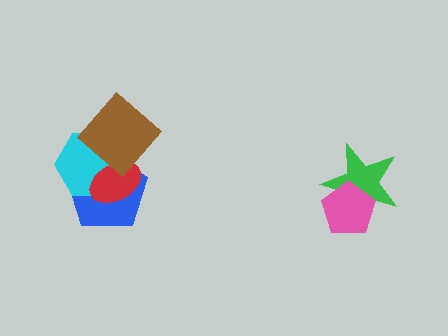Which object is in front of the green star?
The pink pentagon is in front of the green star.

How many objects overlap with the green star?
1 object overlaps with the green star.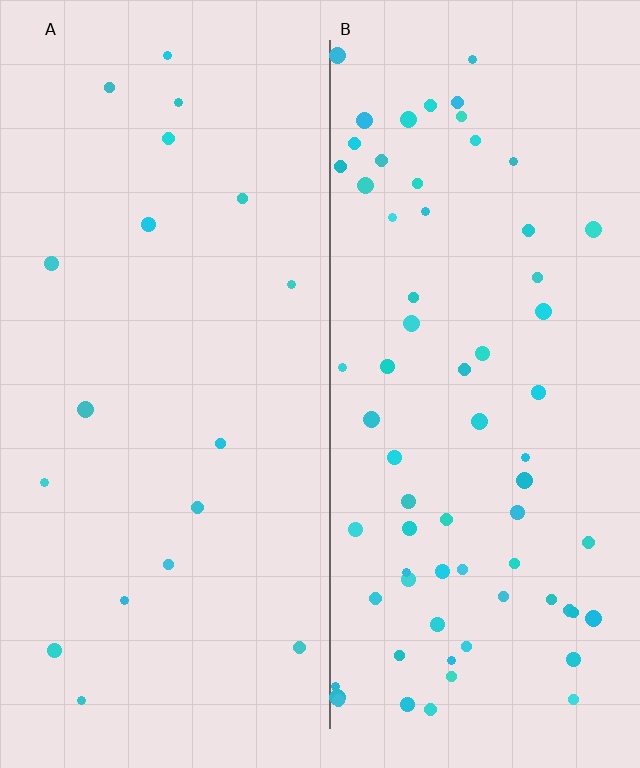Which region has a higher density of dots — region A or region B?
B (the right).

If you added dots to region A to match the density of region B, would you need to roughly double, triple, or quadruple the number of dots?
Approximately quadruple.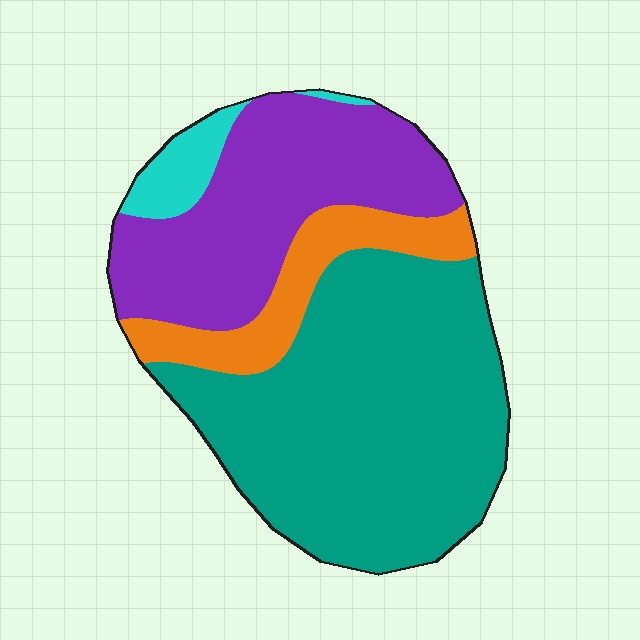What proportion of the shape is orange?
Orange covers 13% of the shape.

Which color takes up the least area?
Cyan, at roughly 5%.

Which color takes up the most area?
Teal, at roughly 50%.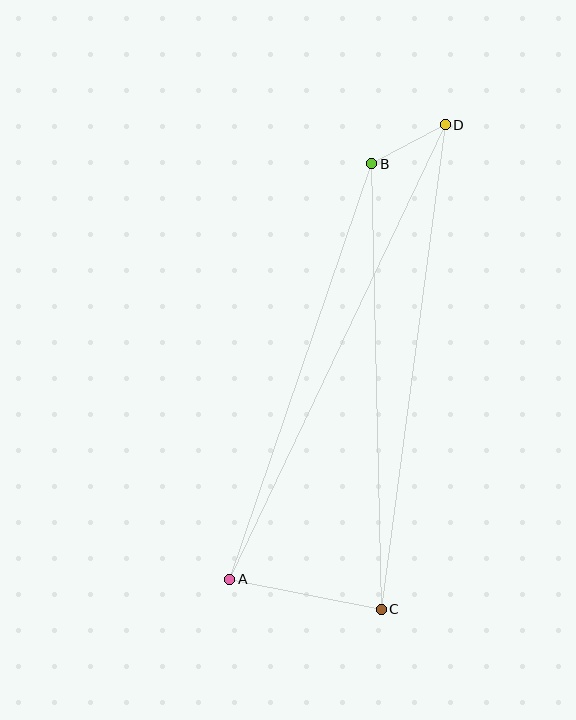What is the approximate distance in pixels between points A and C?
The distance between A and C is approximately 154 pixels.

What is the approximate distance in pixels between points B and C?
The distance between B and C is approximately 446 pixels.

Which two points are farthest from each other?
Points A and D are farthest from each other.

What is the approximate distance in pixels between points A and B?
The distance between A and B is approximately 439 pixels.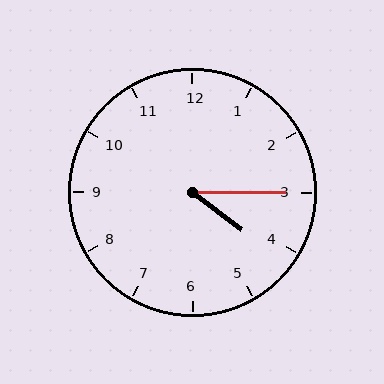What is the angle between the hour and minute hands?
Approximately 38 degrees.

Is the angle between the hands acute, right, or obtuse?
It is acute.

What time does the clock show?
4:15.